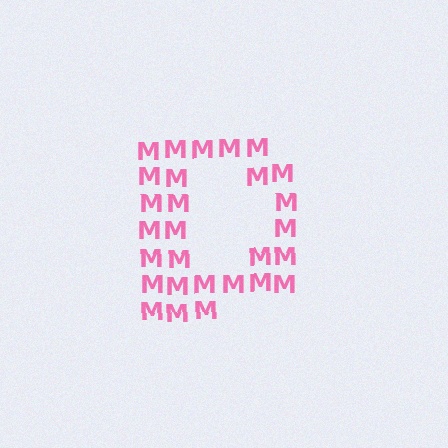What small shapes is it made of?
It is made of small letter M's.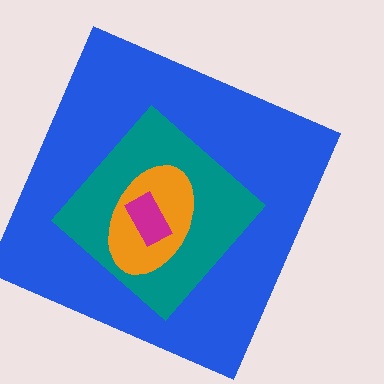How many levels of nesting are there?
4.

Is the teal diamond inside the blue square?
Yes.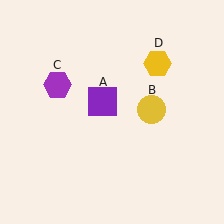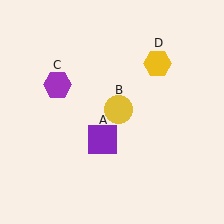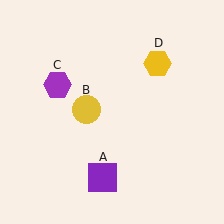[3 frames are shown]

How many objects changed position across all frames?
2 objects changed position: purple square (object A), yellow circle (object B).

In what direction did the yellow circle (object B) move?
The yellow circle (object B) moved left.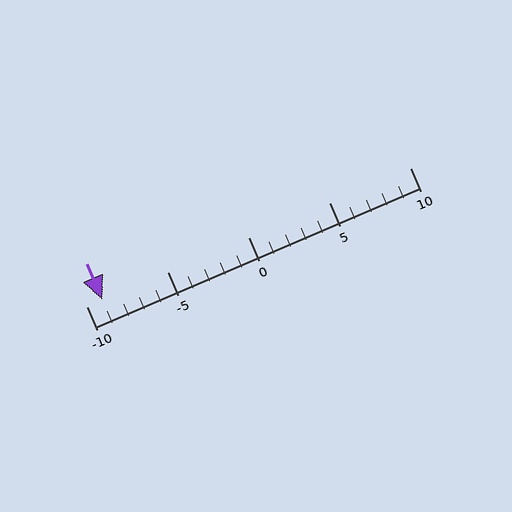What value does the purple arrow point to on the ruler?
The purple arrow points to approximately -9.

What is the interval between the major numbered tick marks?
The major tick marks are spaced 5 units apart.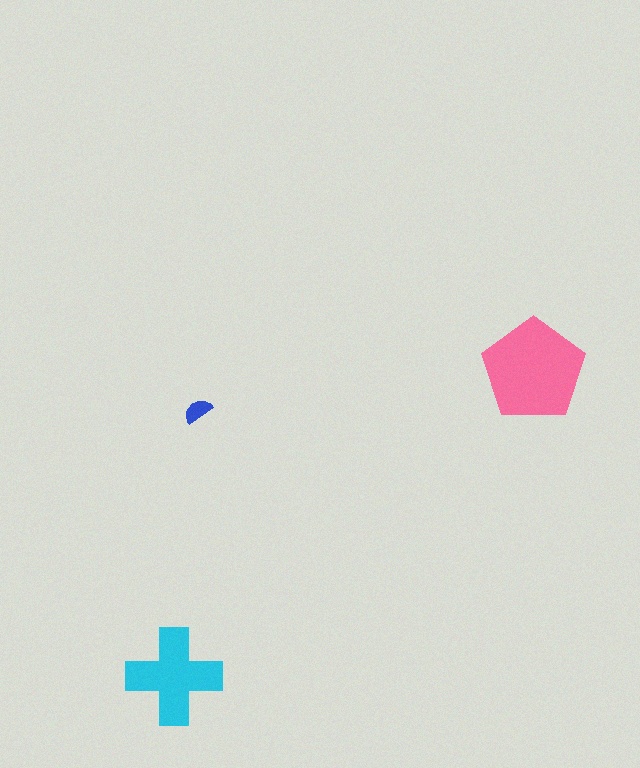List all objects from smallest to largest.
The blue semicircle, the cyan cross, the pink pentagon.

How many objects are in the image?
There are 3 objects in the image.